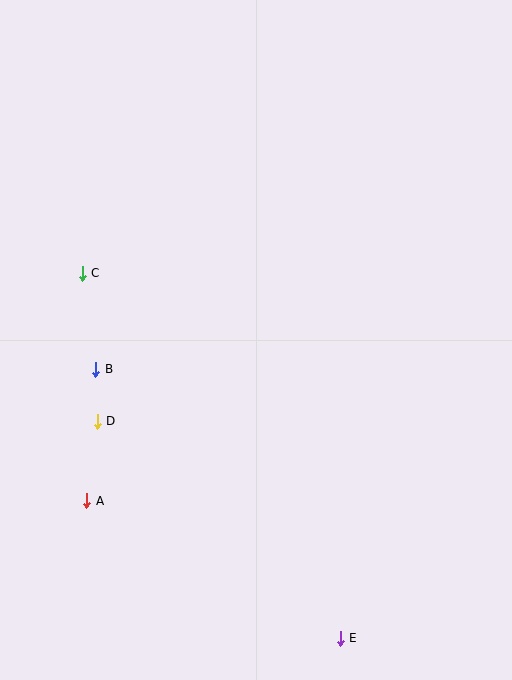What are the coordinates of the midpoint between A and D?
The midpoint between A and D is at (92, 461).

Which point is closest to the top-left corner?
Point C is closest to the top-left corner.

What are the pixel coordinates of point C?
Point C is at (82, 273).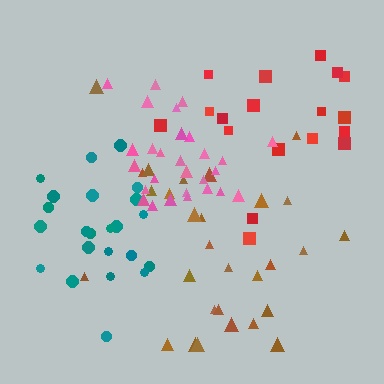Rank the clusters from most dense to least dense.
pink, teal, brown, red.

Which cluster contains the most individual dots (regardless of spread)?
Brown (29).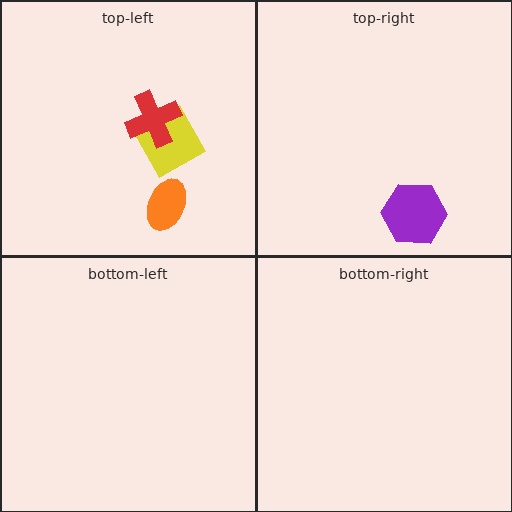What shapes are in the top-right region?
The purple hexagon.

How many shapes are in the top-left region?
3.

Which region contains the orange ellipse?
The top-left region.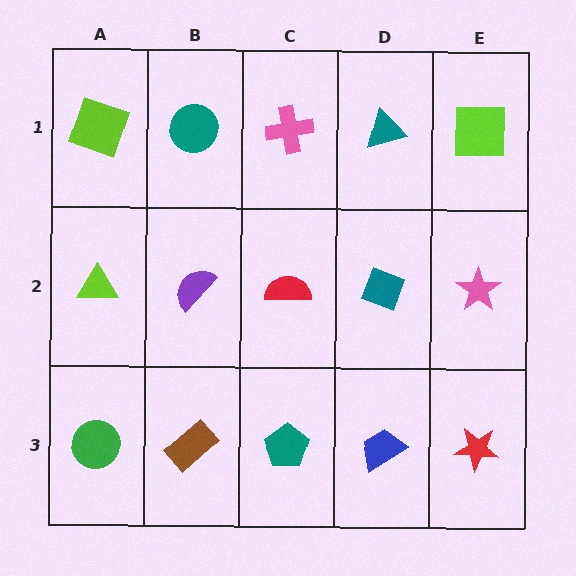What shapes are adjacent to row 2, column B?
A teal circle (row 1, column B), a brown rectangle (row 3, column B), a lime triangle (row 2, column A), a red semicircle (row 2, column C).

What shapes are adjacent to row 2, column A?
A lime square (row 1, column A), a green circle (row 3, column A), a purple semicircle (row 2, column B).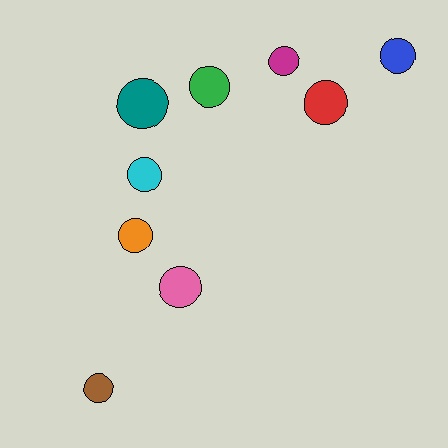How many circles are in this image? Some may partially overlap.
There are 9 circles.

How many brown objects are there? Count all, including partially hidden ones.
There is 1 brown object.